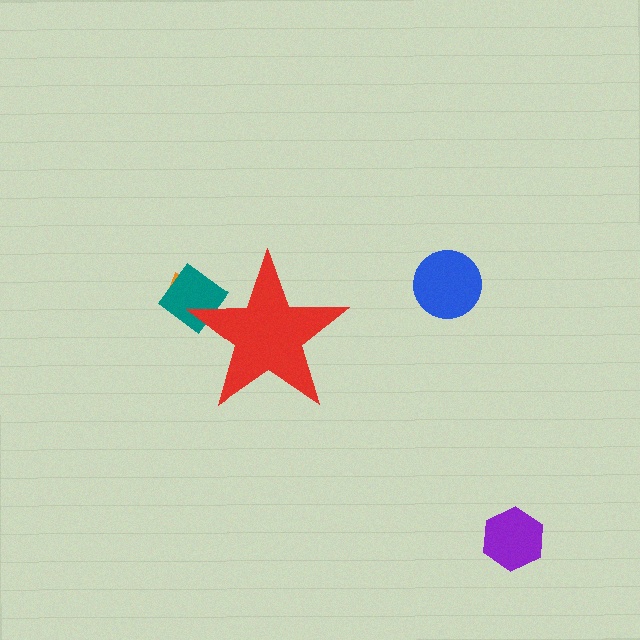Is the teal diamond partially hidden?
Yes, the teal diamond is partially hidden behind the red star.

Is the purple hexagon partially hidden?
No, the purple hexagon is fully visible.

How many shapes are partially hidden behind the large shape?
2 shapes are partially hidden.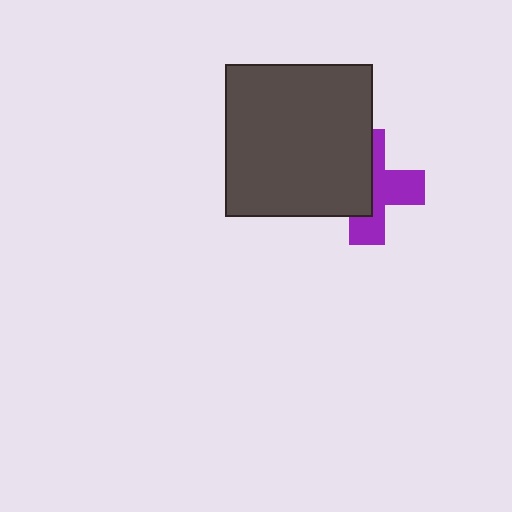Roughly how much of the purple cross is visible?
About half of it is visible (roughly 50%).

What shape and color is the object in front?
The object in front is a dark gray rectangle.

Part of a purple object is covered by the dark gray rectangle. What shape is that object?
It is a cross.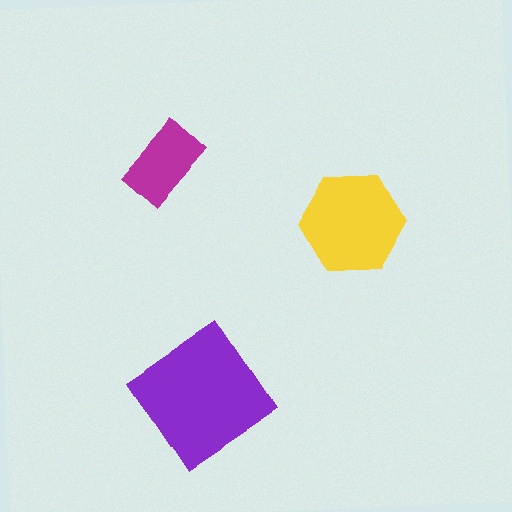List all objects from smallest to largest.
The magenta rectangle, the yellow hexagon, the purple diamond.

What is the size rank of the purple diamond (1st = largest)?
1st.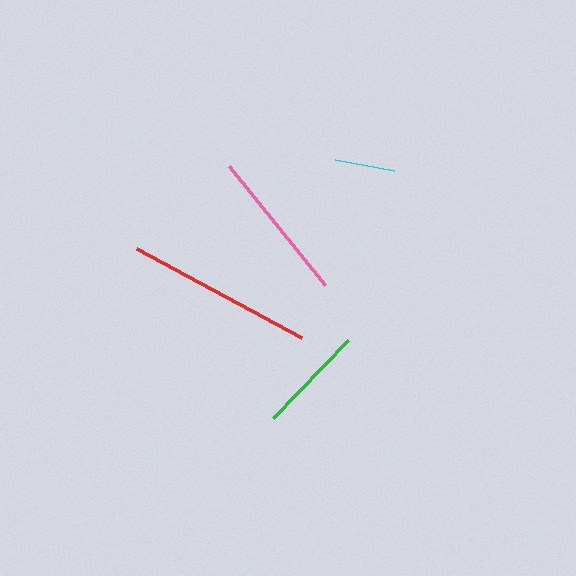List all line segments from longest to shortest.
From longest to shortest: red, pink, green, cyan.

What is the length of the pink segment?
The pink segment is approximately 152 pixels long.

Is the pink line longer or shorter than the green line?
The pink line is longer than the green line.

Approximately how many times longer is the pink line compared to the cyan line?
The pink line is approximately 2.5 times the length of the cyan line.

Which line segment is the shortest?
The cyan line is the shortest at approximately 60 pixels.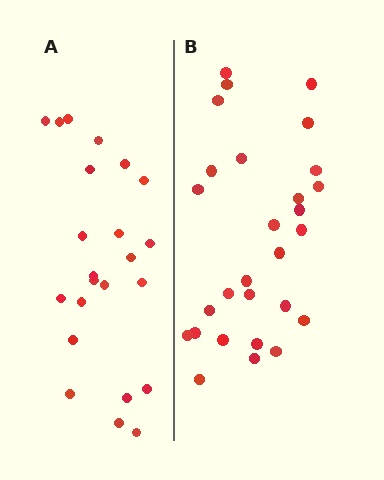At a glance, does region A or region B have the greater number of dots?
Region B (the right region) has more dots.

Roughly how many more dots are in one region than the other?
Region B has about 5 more dots than region A.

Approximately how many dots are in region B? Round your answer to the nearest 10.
About 30 dots. (The exact count is 28, which rounds to 30.)